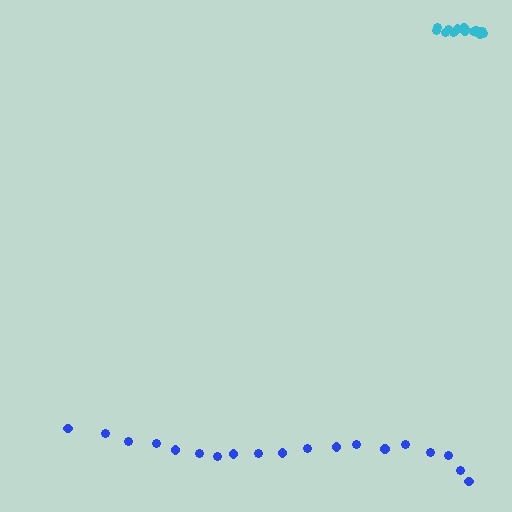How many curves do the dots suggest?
There are 2 distinct paths.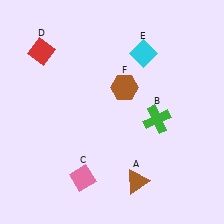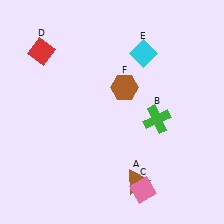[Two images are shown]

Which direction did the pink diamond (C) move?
The pink diamond (C) moved right.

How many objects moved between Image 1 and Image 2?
1 object moved between the two images.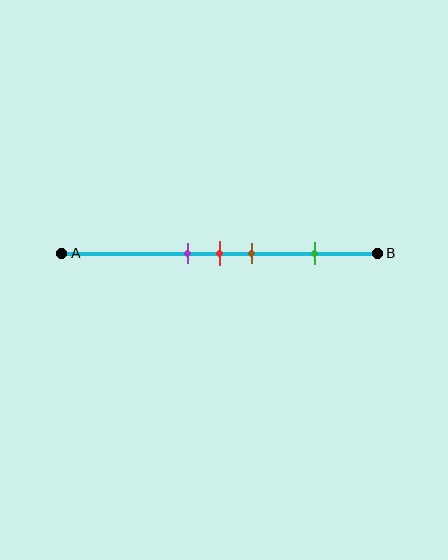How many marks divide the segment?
There are 4 marks dividing the segment.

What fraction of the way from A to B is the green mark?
The green mark is approximately 80% (0.8) of the way from A to B.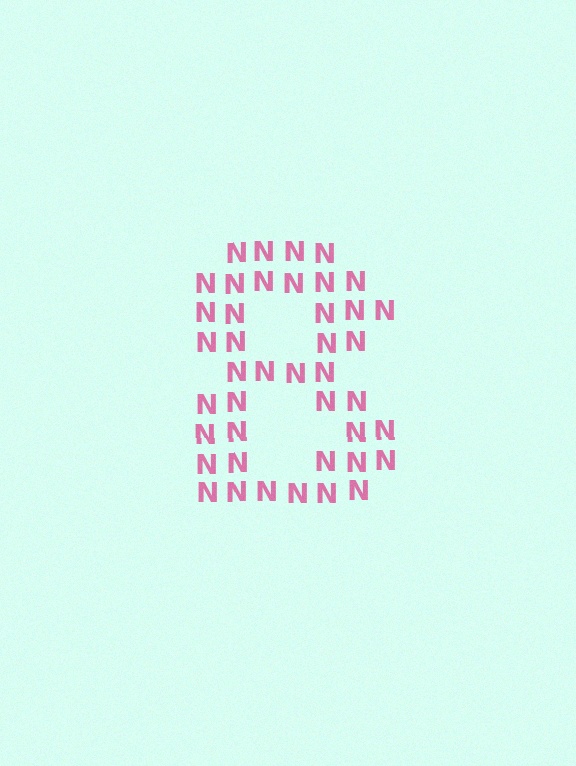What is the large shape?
The large shape is the digit 8.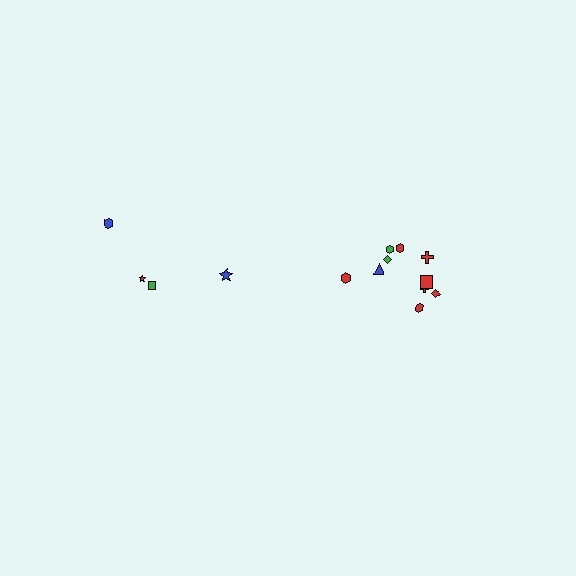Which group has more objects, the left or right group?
The right group.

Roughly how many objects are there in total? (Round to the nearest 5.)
Roughly 15 objects in total.